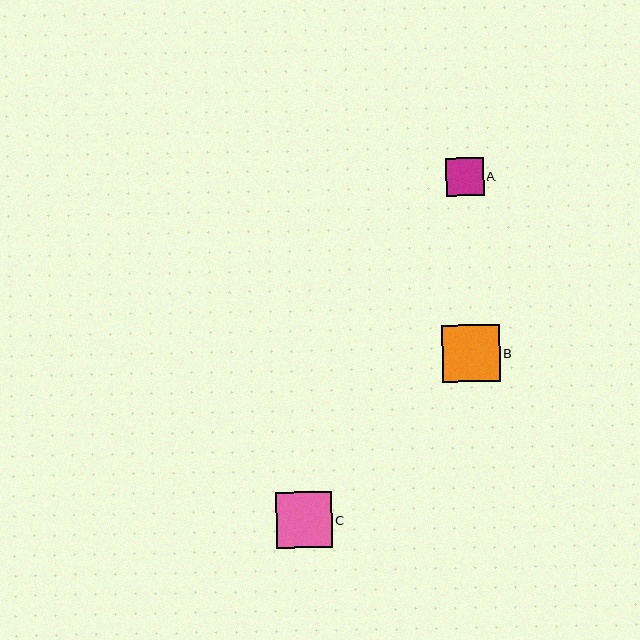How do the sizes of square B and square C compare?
Square B and square C are approximately the same size.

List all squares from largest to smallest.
From largest to smallest: B, C, A.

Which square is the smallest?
Square A is the smallest with a size of approximately 38 pixels.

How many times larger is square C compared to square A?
Square C is approximately 1.5 times the size of square A.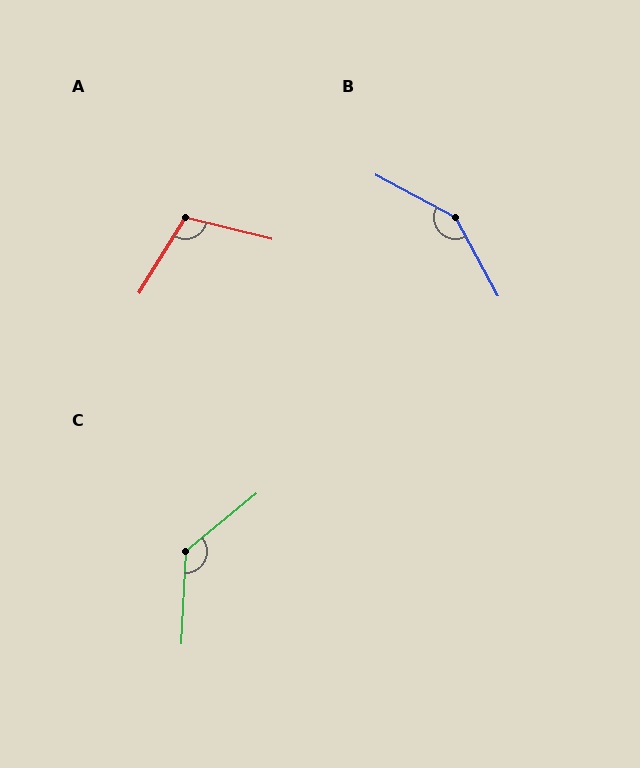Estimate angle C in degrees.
Approximately 132 degrees.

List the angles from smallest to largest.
A (107°), C (132°), B (147°).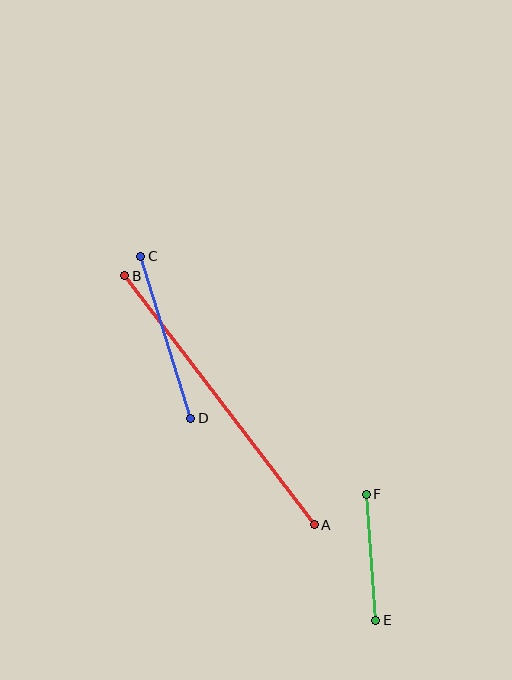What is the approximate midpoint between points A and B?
The midpoint is at approximately (220, 400) pixels.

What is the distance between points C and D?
The distance is approximately 169 pixels.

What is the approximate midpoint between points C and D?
The midpoint is at approximately (166, 337) pixels.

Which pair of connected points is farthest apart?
Points A and B are farthest apart.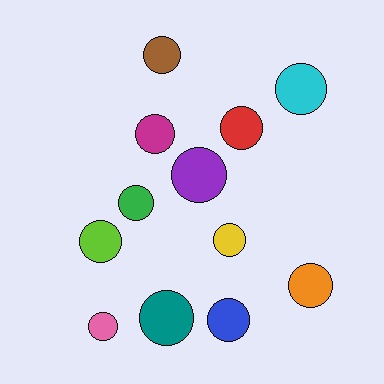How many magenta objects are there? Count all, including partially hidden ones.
There is 1 magenta object.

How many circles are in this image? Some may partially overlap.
There are 12 circles.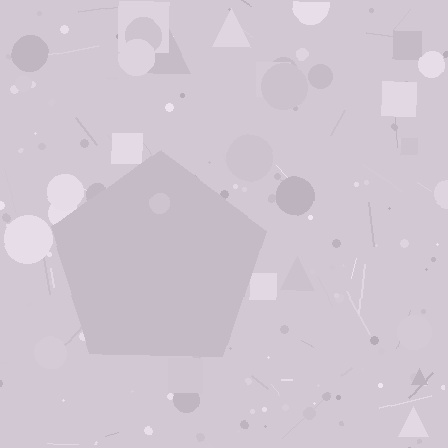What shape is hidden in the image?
A pentagon is hidden in the image.